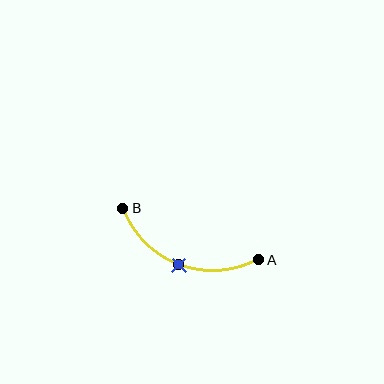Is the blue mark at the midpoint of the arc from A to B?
Yes. The blue mark lies on the arc at equal arc-length from both A and B — it is the arc midpoint.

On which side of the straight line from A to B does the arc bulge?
The arc bulges below the straight line connecting A and B.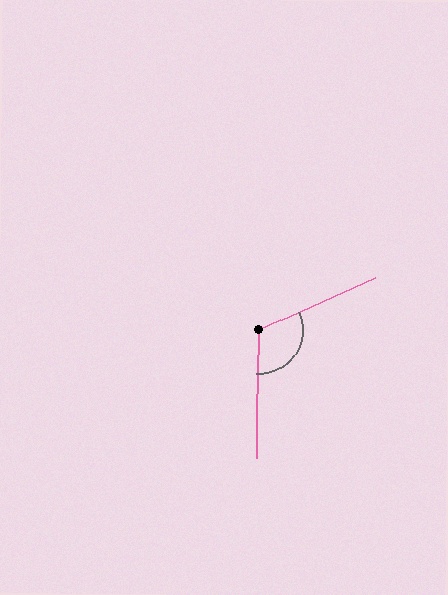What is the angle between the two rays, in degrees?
Approximately 115 degrees.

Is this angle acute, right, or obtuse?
It is obtuse.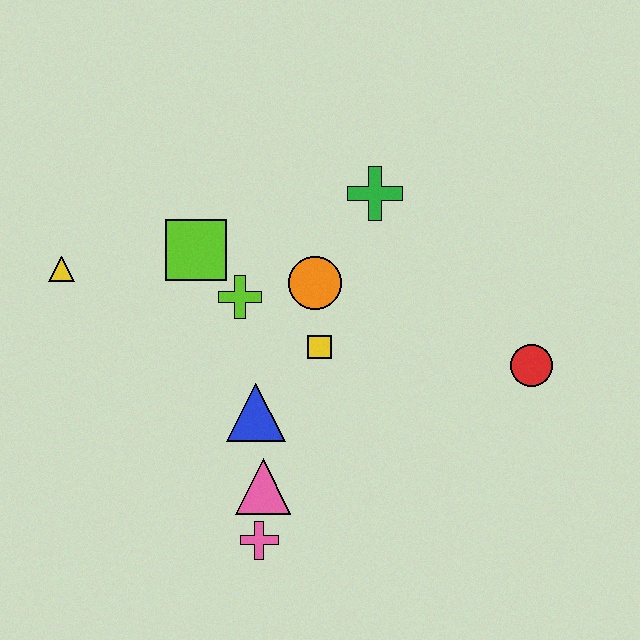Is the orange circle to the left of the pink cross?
No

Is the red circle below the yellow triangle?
Yes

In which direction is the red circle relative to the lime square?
The red circle is to the right of the lime square.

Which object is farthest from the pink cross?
The green cross is farthest from the pink cross.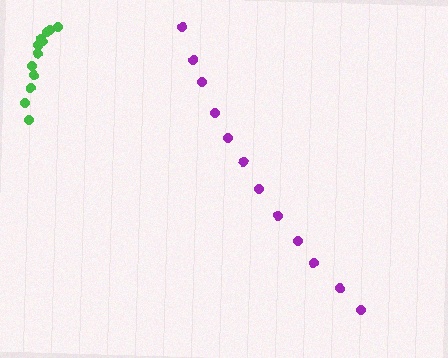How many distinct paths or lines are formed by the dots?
There are 2 distinct paths.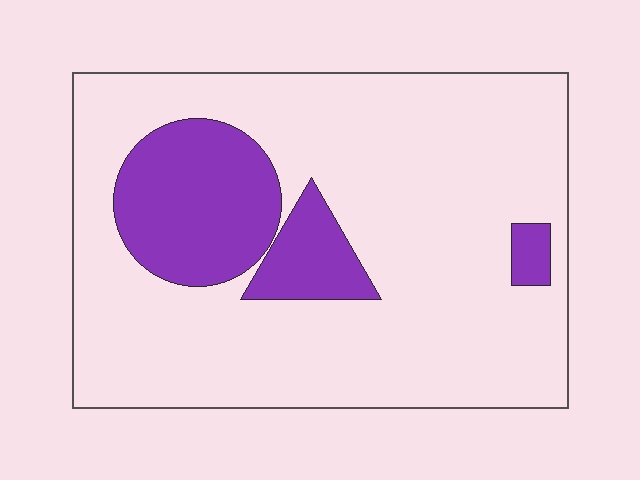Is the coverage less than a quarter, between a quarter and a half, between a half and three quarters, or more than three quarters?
Less than a quarter.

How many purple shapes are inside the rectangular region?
3.